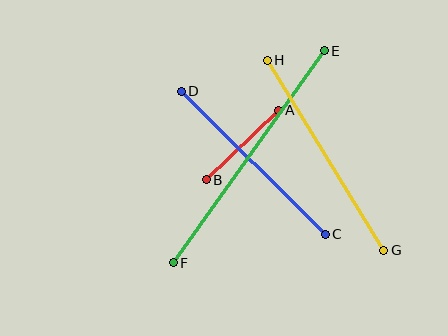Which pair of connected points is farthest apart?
Points E and F are farthest apart.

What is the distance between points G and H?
The distance is approximately 223 pixels.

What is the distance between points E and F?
The distance is approximately 260 pixels.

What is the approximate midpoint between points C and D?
The midpoint is at approximately (253, 163) pixels.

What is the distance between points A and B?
The distance is approximately 100 pixels.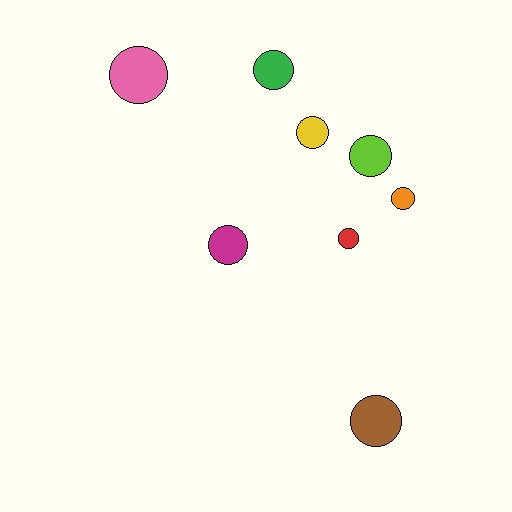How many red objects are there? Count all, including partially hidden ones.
There is 1 red object.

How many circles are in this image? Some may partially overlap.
There are 8 circles.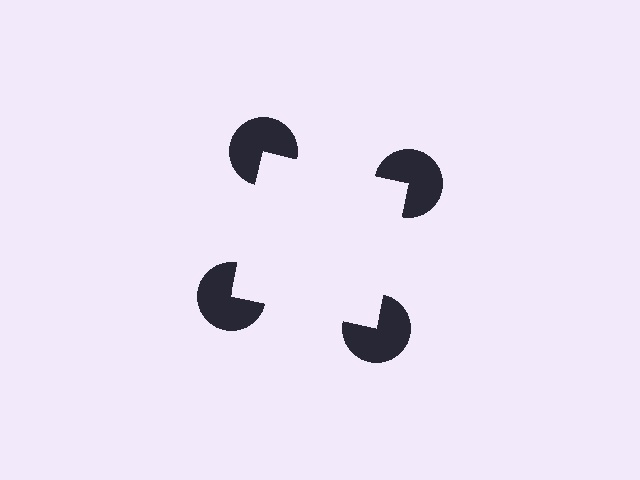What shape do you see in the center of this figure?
An illusory square — its edges are inferred from the aligned wedge cuts in the pac-man discs, not physically drawn.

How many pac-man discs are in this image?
There are 4 — one at each vertex of the illusory square.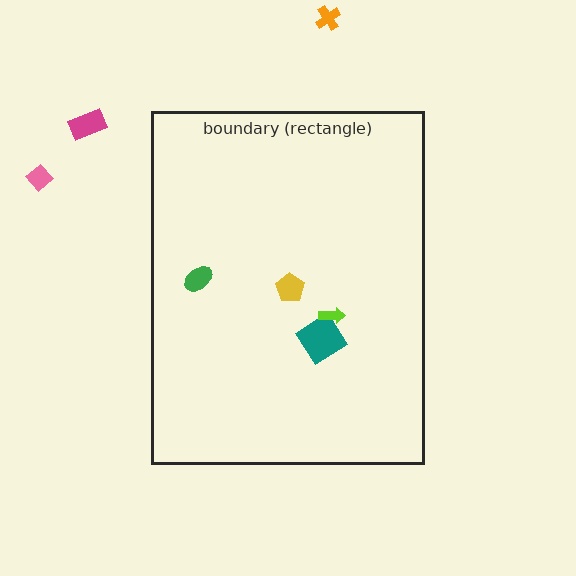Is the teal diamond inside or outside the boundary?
Inside.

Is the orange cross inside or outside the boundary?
Outside.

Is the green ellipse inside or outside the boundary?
Inside.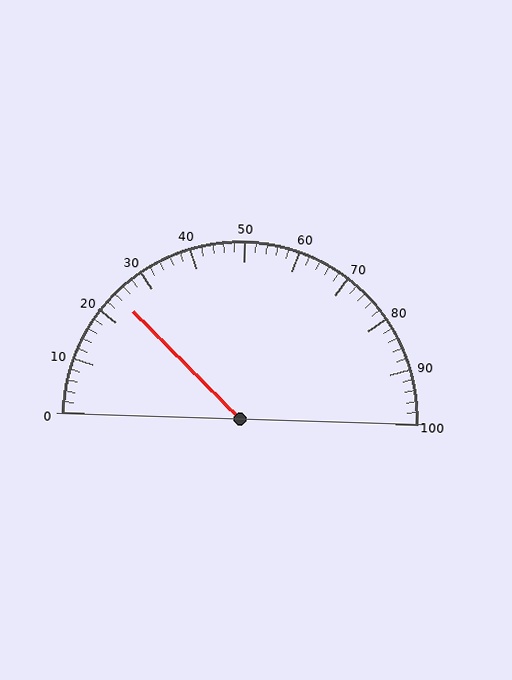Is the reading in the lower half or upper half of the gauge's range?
The reading is in the lower half of the range (0 to 100).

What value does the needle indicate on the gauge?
The needle indicates approximately 24.